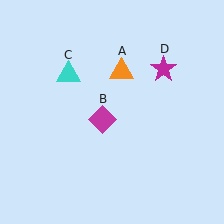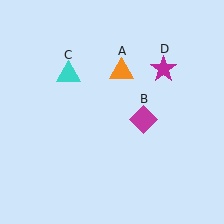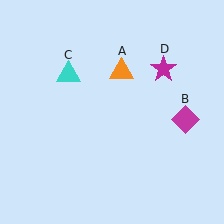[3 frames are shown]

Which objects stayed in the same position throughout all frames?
Orange triangle (object A) and cyan triangle (object C) and magenta star (object D) remained stationary.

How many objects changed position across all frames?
1 object changed position: magenta diamond (object B).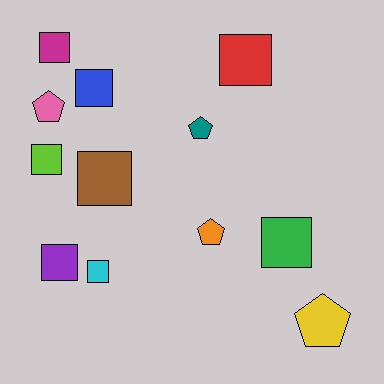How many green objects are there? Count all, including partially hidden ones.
There is 1 green object.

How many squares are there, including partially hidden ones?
There are 8 squares.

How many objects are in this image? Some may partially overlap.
There are 12 objects.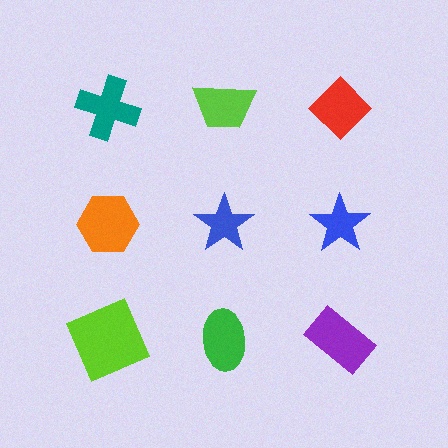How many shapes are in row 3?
3 shapes.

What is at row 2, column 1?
An orange hexagon.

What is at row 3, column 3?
A purple rectangle.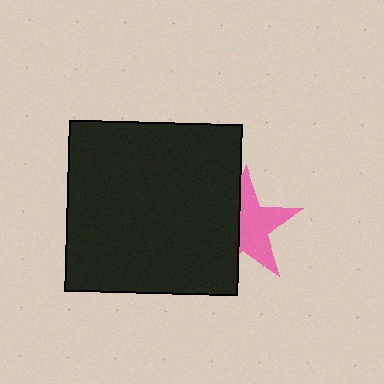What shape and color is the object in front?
The object in front is a black rectangle.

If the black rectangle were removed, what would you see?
You would see the complete pink star.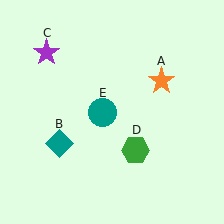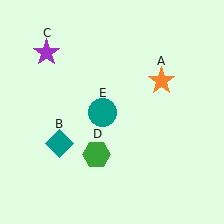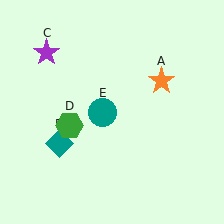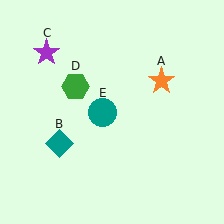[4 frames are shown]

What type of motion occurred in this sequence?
The green hexagon (object D) rotated clockwise around the center of the scene.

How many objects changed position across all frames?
1 object changed position: green hexagon (object D).